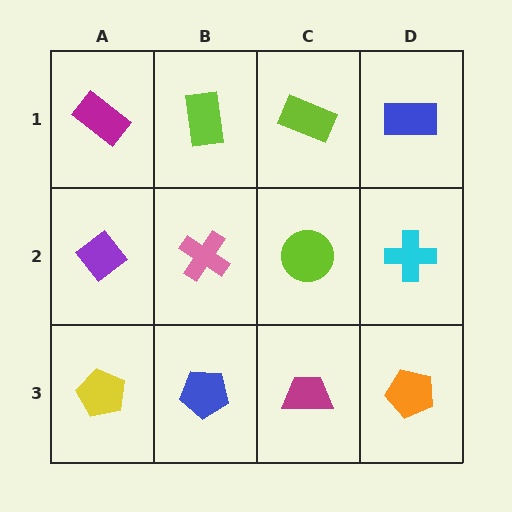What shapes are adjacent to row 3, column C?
A lime circle (row 2, column C), a blue pentagon (row 3, column B), an orange pentagon (row 3, column D).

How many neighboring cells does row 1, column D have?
2.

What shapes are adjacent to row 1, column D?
A cyan cross (row 2, column D), a lime rectangle (row 1, column C).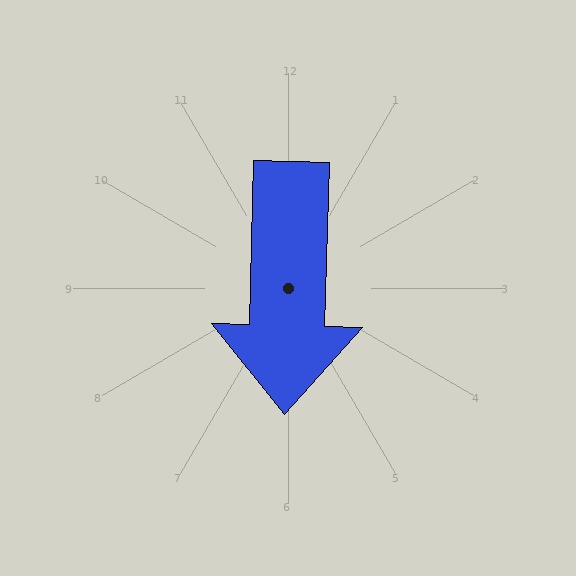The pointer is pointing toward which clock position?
Roughly 6 o'clock.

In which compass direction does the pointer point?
South.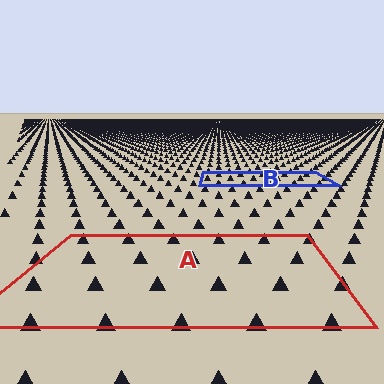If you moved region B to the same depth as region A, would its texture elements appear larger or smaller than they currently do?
They would appear larger. At a closer depth, the same texture elements are projected at a bigger on-screen size.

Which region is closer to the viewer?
Region A is closer. The texture elements there are larger and more spread out.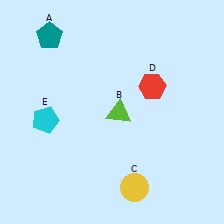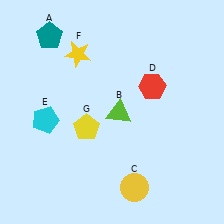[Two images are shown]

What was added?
A yellow star (F), a yellow pentagon (G) were added in Image 2.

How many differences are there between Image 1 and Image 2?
There are 2 differences between the two images.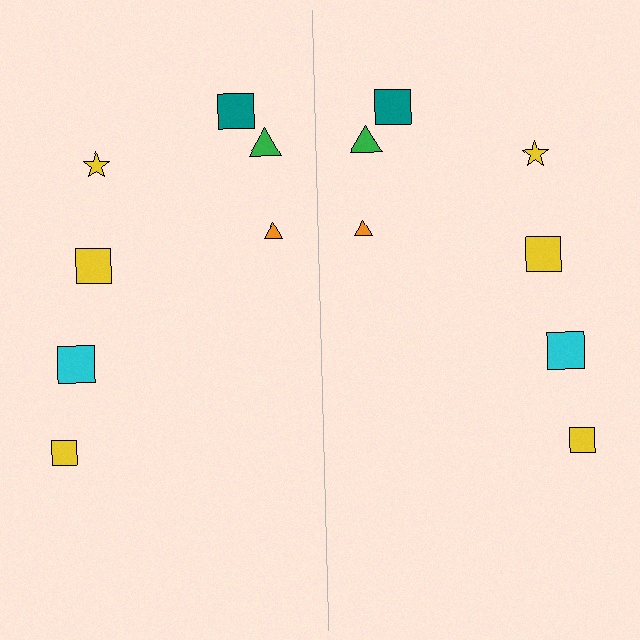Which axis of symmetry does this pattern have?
The pattern has a vertical axis of symmetry running through the center of the image.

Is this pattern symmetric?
Yes, this pattern has bilateral (reflection) symmetry.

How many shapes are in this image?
There are 14 shapes in this image.